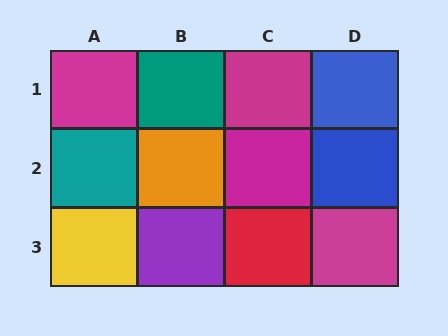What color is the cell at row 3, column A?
Yellow.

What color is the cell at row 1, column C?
Magenta.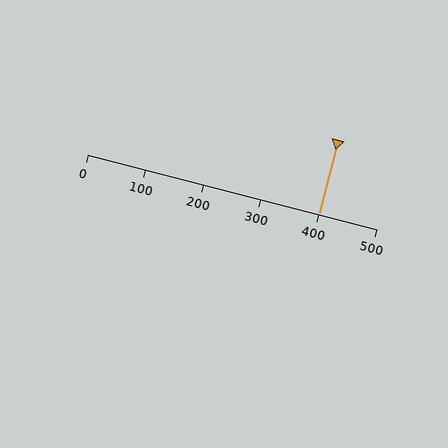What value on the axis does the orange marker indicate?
The marker indicates approximately 400.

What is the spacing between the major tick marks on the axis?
The major ticks are spaced 100 apart.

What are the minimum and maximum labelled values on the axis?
The axis runs from 0 to 500.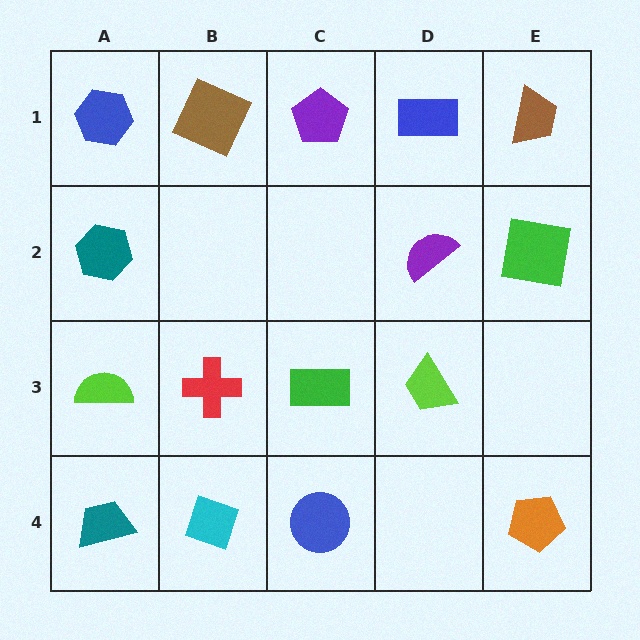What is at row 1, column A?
A blue hexagon.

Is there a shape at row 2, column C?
No, that cell is empty.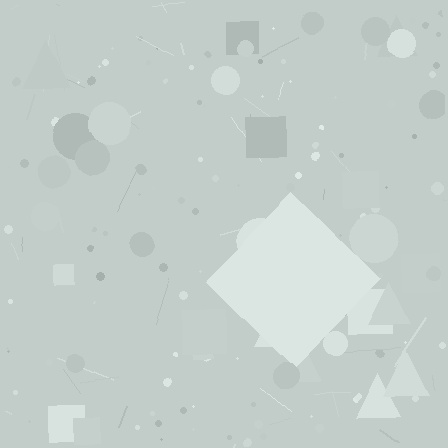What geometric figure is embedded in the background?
A diamond is embedded in the background.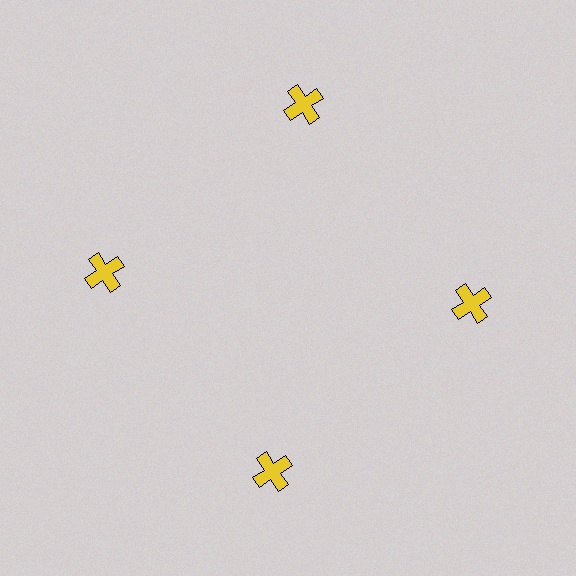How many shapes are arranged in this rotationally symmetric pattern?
There are 4 shapes, arranged in 4 groups of 1.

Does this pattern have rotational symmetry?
Yes, this pattern has 4-fold rotational symmetry. It looks the same after rotating 90 degrees around the center.